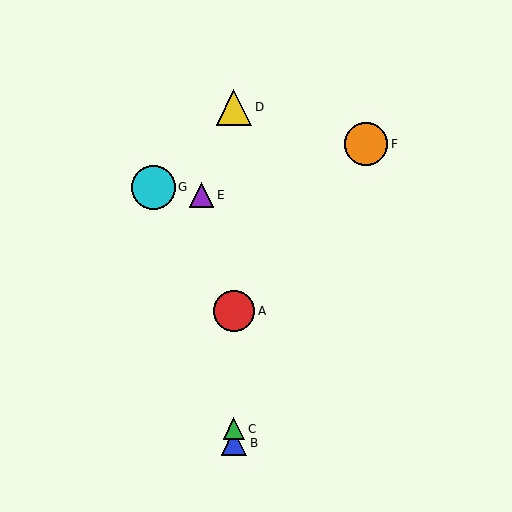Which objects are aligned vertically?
Objects A, B, C, D are aligned vertically.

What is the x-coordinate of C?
Object C is at x≈234.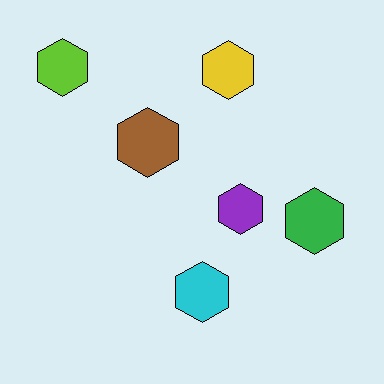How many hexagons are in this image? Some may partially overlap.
There are 6 hexagons.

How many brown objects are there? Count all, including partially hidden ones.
There is 1 brown object.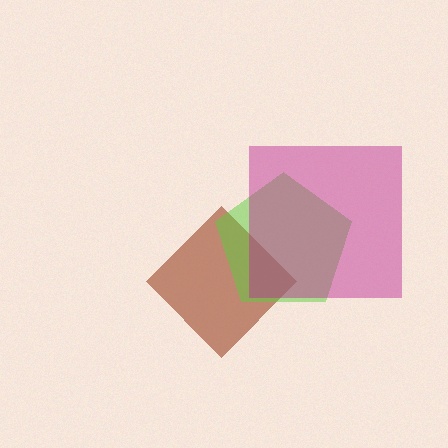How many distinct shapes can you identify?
There are 3 distinct shapes: a brown diamond, a lime pentagon, a magenta square.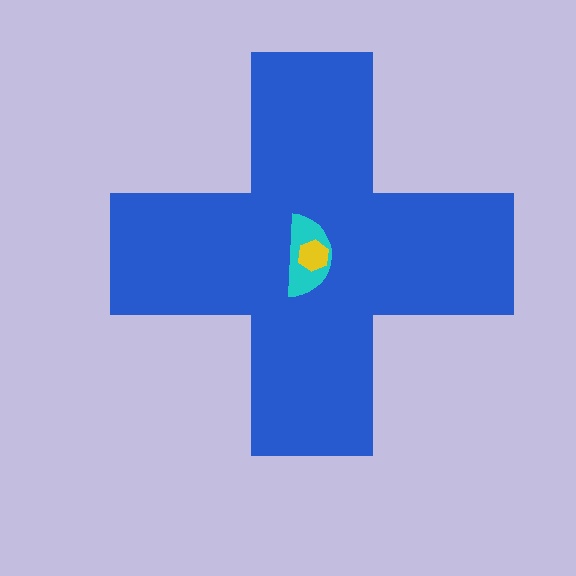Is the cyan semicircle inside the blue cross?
Yes.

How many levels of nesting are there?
3.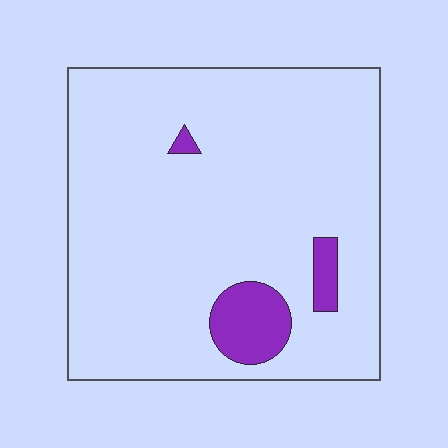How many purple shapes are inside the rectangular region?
3.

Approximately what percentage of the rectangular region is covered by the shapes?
Approximately 10%.